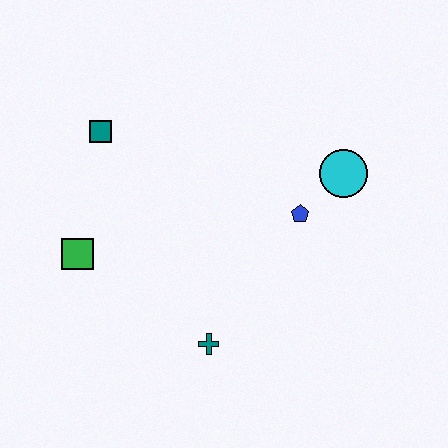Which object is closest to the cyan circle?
The blue pentagon is closest to the cyan circle.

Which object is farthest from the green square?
The cyan circle is farthest from the green square.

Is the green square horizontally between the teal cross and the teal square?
No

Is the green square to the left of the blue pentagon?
Yes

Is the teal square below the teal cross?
No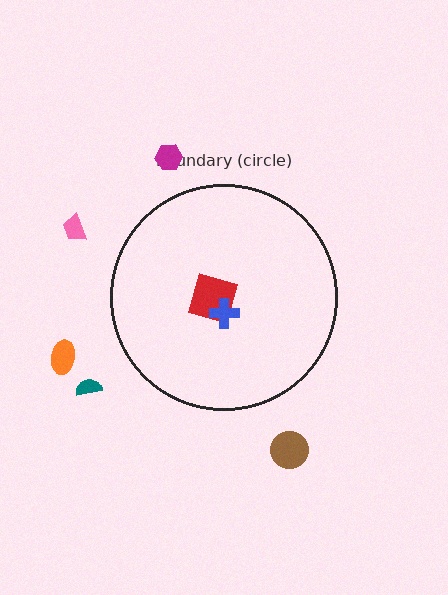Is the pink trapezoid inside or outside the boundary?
Outside.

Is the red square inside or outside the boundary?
Inside.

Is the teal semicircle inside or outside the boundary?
Outside.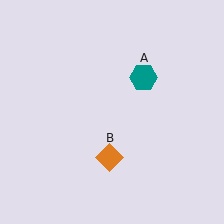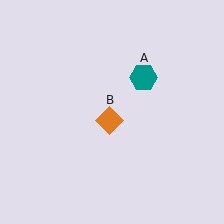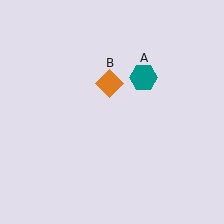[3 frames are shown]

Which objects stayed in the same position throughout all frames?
Teal hexagon (object A) remained stationary.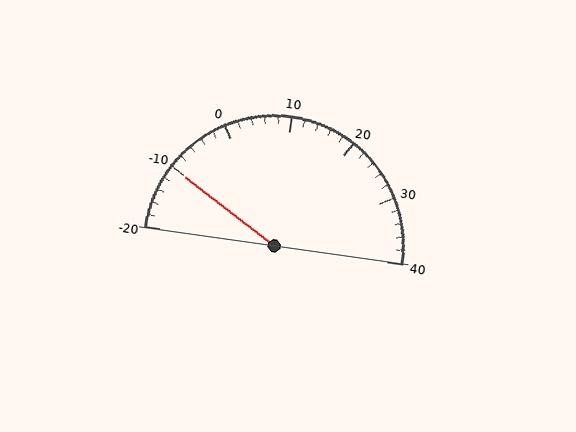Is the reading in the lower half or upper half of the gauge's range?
The reading is in the lower half of the range (-20 to 40).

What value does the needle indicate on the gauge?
The needle indicates approximately -10.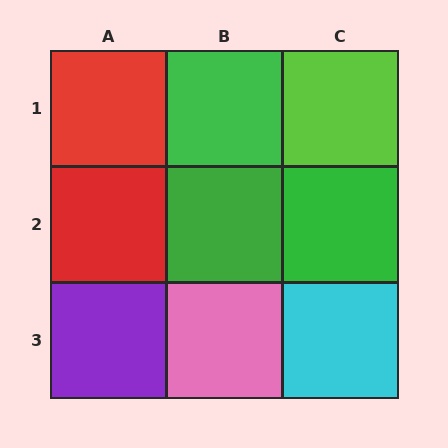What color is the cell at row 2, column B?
Green.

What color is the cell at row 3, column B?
Pink.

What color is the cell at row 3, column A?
Purple.